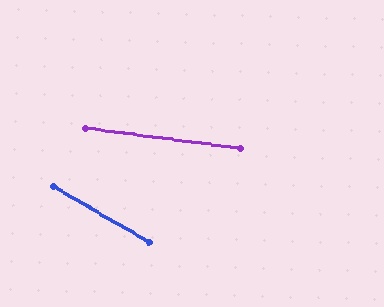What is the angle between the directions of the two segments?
Approximately 23 degrees.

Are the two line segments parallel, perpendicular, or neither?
Neither parallel nor perpendicular — they differ by about 23°.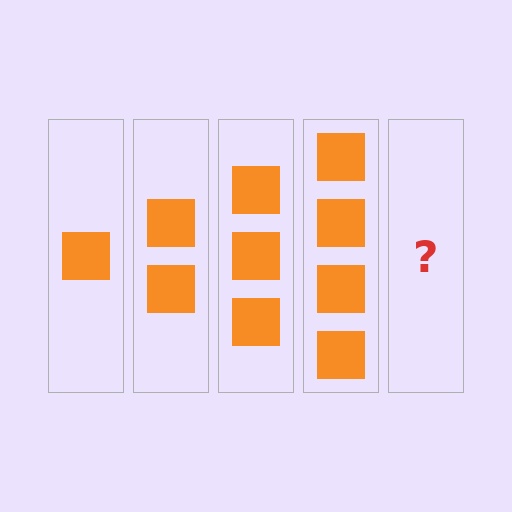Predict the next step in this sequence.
The next step is 5 squares.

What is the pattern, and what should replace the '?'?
The pattern is that each step adds one more square. The '?' should be 5 squares.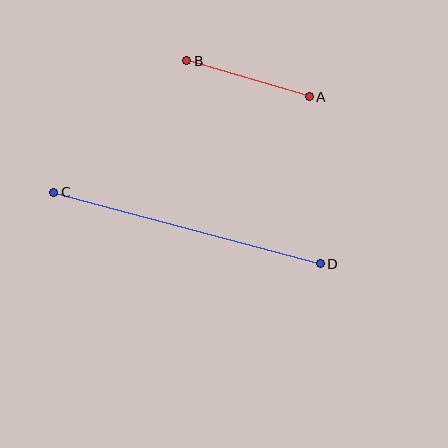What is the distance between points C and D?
The distance is approximately 275 pixels.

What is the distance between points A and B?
The distance is approximately 128 pixels.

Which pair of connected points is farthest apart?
Points C and D are farthest apart.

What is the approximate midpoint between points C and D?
The midpoint is at approximately (187, 228) pixels.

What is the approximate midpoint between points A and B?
The midpoint is at approximately (248, 79) pixels.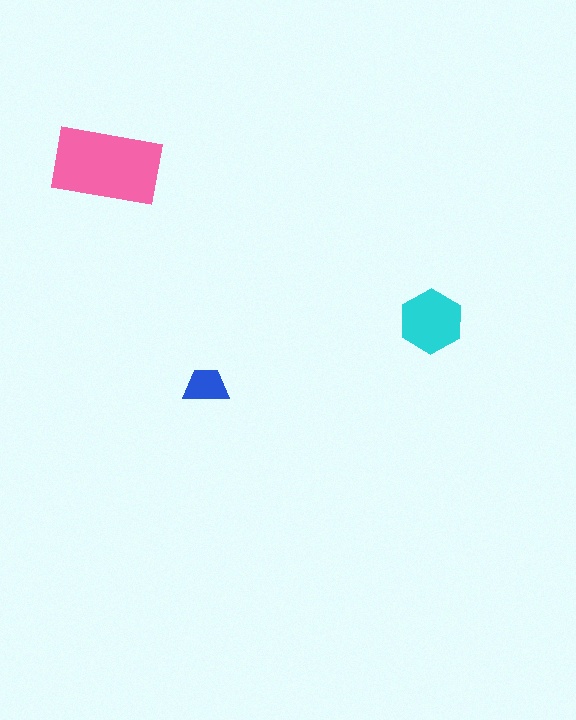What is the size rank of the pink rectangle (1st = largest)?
1st.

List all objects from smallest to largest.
The blue trapezoid, the cyan hexagon, the pink rectangle.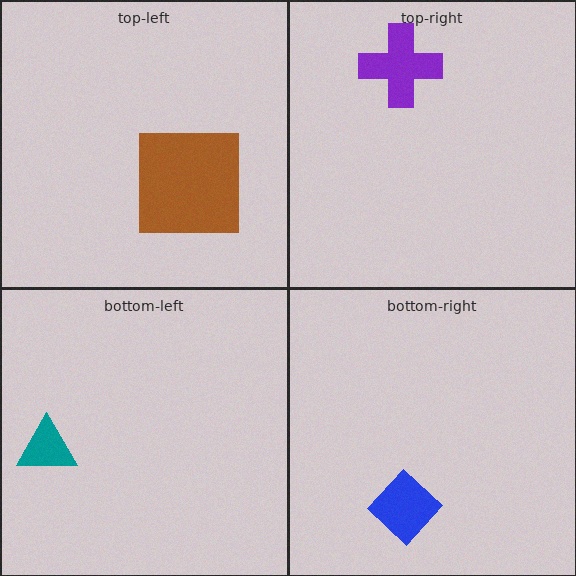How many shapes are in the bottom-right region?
1.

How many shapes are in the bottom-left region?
1.